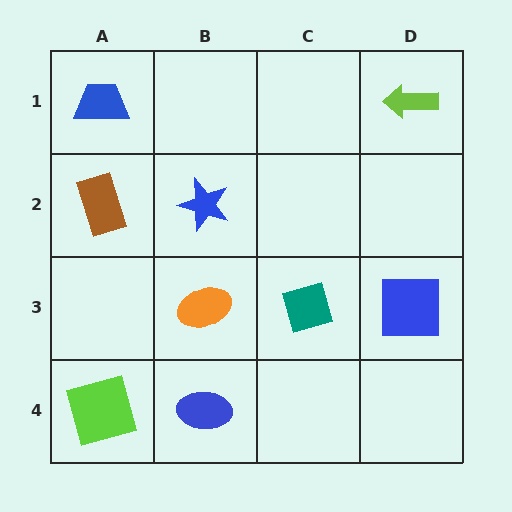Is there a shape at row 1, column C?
No, that cell is empty.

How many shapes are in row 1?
2 shapes.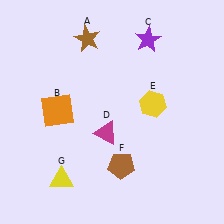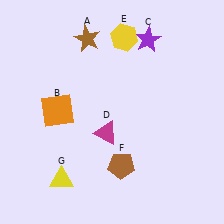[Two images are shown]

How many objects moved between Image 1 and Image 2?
1 object moved between the two images.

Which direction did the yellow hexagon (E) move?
The yellow hexagon (E) moved up.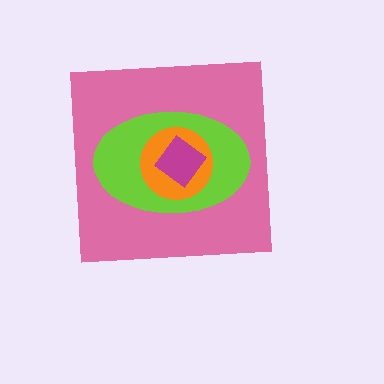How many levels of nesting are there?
4.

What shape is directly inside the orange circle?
The magenta diamond.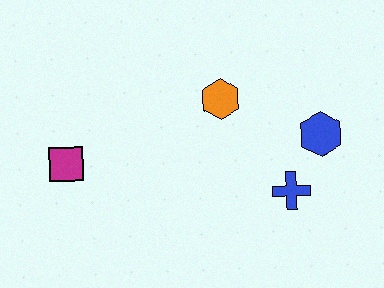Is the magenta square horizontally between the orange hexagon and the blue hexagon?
No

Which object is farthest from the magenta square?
The blue hexagon is farthest from the magenta square.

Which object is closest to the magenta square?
The orange hexagon is closest to the magenta square.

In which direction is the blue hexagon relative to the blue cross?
The blue hexagon is above the blue cross.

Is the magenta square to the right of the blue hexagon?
No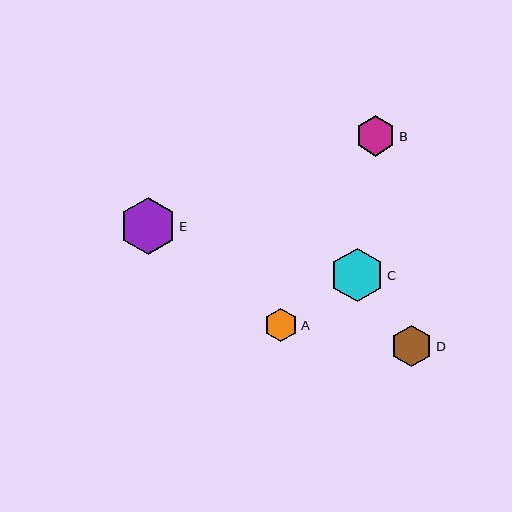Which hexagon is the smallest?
Hexagon A is the smallest with a size of approximately 34 pixels.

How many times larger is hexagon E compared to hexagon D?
Hexagon E is approximately 1.4 times the size of hexagon D.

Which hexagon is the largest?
Hexagon E is the largest with a size of approximately 56 pixels.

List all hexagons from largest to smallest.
From largest to smallest: E, C, D, B, A.